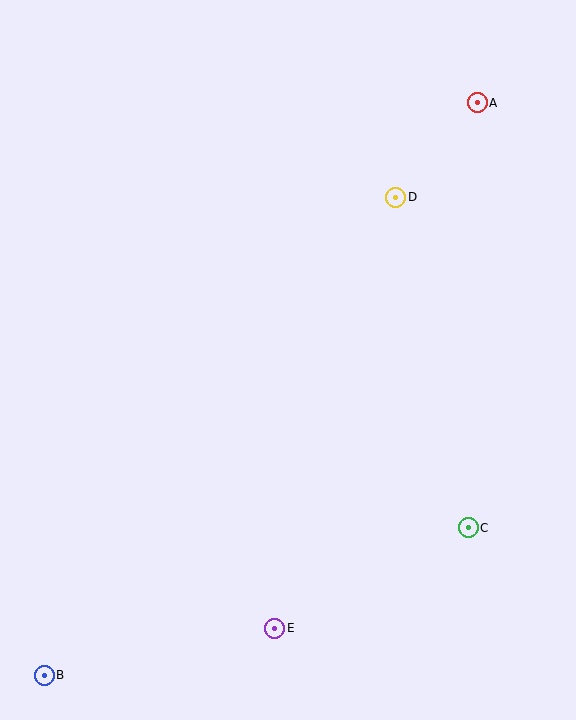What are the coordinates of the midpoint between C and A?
The midpoint between C and A is at (473, 315).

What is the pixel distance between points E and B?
The distance between E and B is 236 pixels.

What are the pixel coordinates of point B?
Point B is at (44, 675).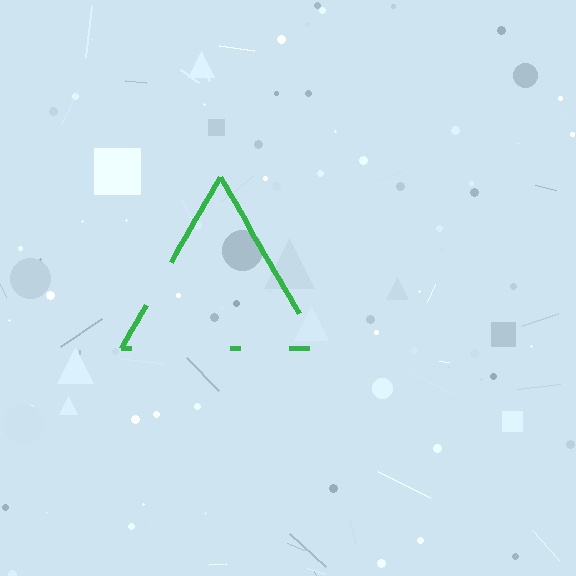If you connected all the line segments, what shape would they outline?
They would outline a triangle.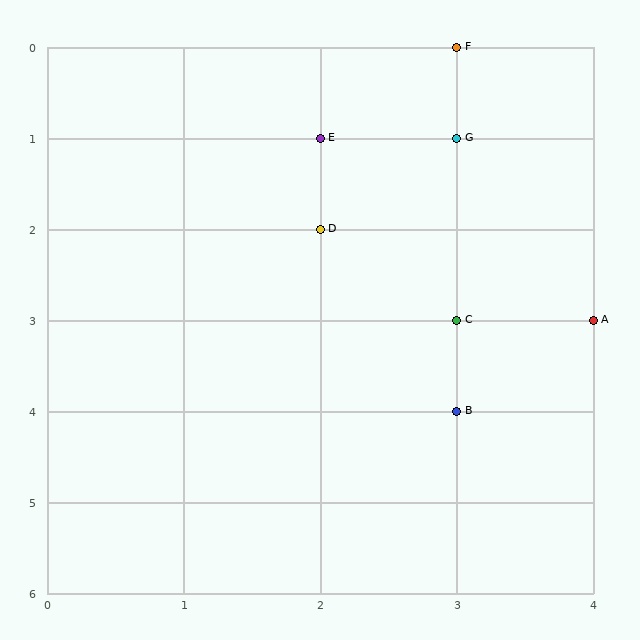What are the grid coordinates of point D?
Point D is at grid coordinates (2, 2).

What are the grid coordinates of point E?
Point E is at grid coordinates (2, 1).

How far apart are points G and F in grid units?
Points G and F are 1 row apart.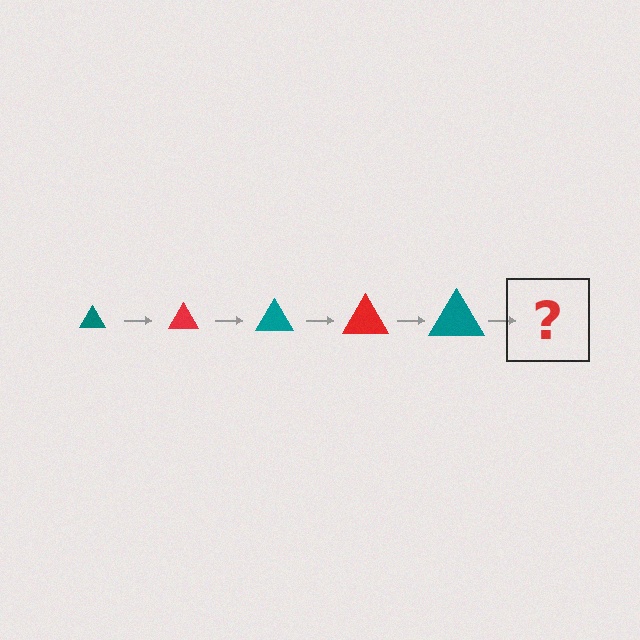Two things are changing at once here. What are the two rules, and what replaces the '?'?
The two rules are that the triangle grows larger each step and the color cycles through teal and red. The '?' should be a red triangle, larger than the previous one.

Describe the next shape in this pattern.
It should be a red triangle, larger than the previous one.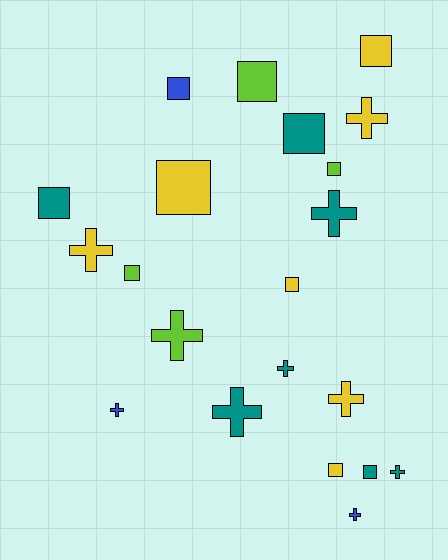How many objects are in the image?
There are 21 objects.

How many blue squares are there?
There is 1 blue square.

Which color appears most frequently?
Teal, with 7 objects.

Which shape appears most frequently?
Square, with 11 objects.